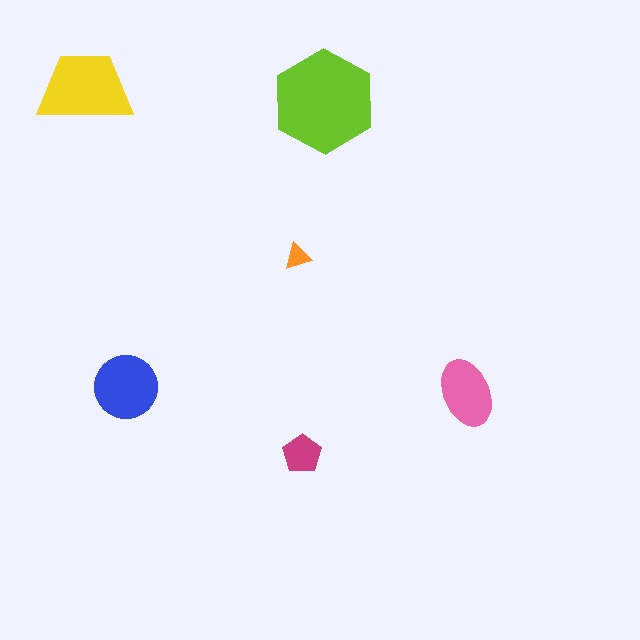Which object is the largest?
The lime hexagon.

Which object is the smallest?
The orange triangle.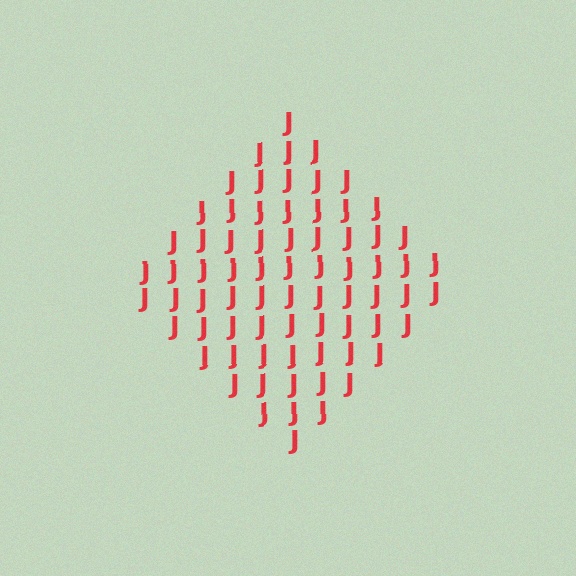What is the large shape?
The large shape is a diamond.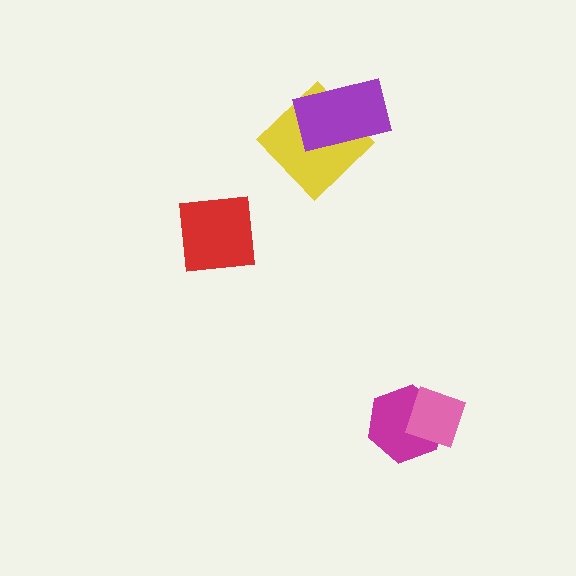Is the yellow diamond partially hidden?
Yes, it is partially covered by another shape.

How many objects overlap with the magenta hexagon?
1 object overlaps with the magenta hexagon.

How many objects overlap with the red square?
0 objects overlap with the red square.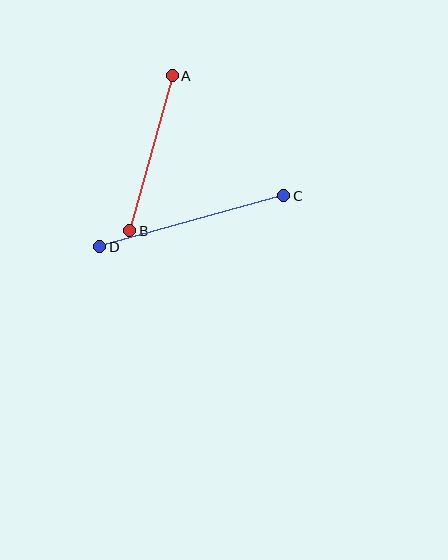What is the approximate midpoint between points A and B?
The midpoint is at approximately (151, 153) pixels.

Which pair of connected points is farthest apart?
Points C and D are farthest apart.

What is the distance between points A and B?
The distance is approximately 161 pixels.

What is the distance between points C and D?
The distance is approximately 191 pixels.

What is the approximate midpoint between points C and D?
The midpoint is at approximately (192, 221) pixels.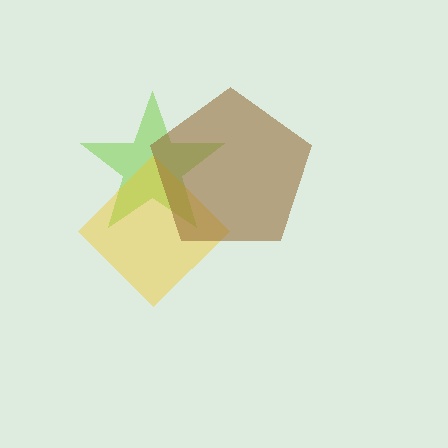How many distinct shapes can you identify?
There are 3 distinct shapes: a lime star, a yellow diamond, a brown pentagon.